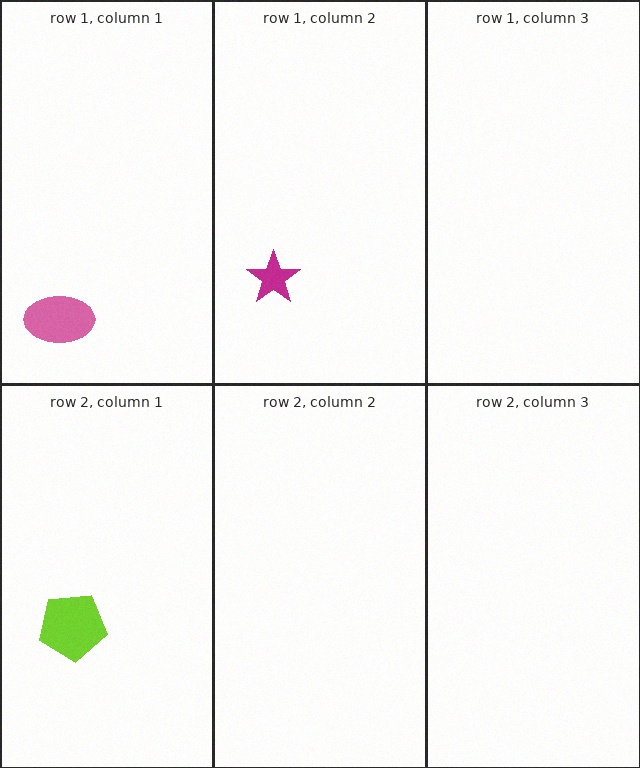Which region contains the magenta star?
The row 1, column 2 region.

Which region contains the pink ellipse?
The row 1, column 1 region.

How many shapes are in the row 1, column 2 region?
1.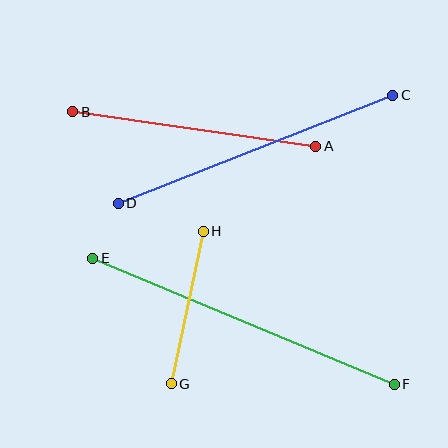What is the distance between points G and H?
The distance is approximately 156 pixels.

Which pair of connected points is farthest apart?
Points E and F are farthest apart.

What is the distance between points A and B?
The distance is approximately 246 pixels.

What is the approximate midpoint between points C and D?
The midpoint is at approximately (255, 149) pixels.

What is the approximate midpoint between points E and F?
The midpoint is at approximately (244, 321) pixels.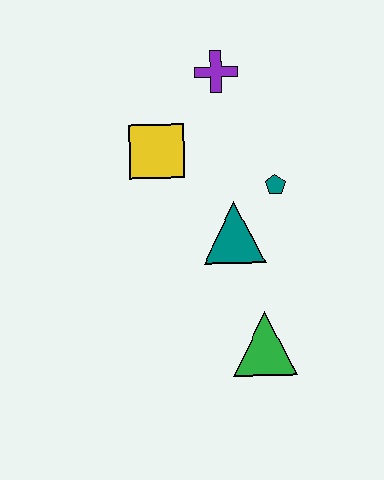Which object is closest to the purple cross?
The yellow square is closest to the purple cross.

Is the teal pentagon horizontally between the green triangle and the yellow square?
No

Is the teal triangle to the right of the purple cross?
Yes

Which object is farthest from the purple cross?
The green triangle is farthest from the purple cross.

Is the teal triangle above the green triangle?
Yes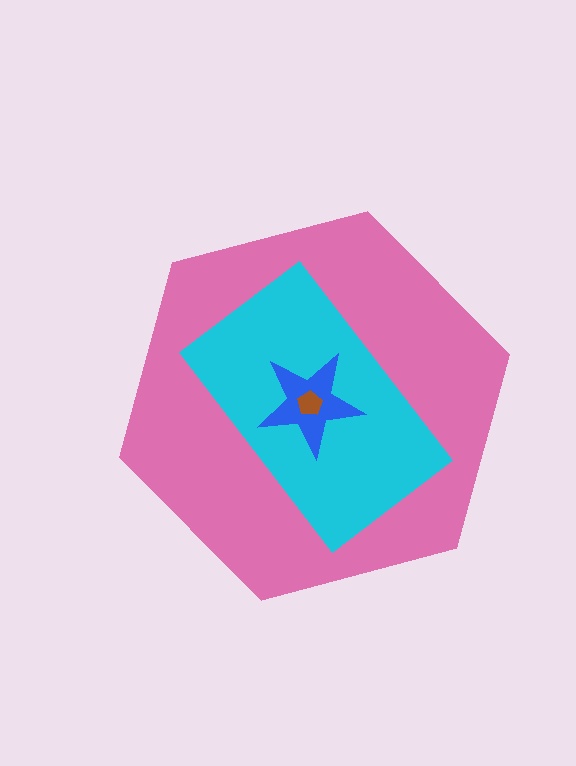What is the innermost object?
The brown pentagon.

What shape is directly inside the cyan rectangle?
The blue star.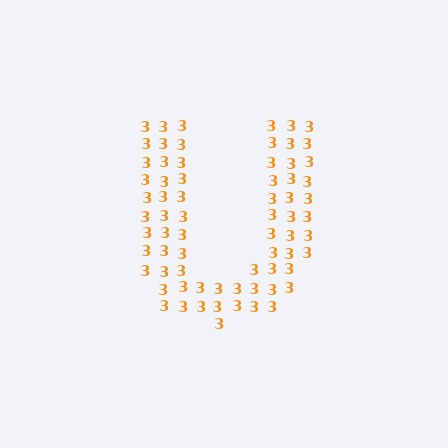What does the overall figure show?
The overall figure shows the letter U.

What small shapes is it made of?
It is made of small digit 3's.